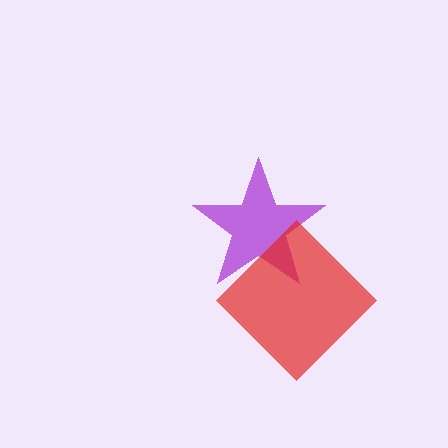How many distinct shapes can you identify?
There are 2 distinct shapes: a purple star, a red diamond.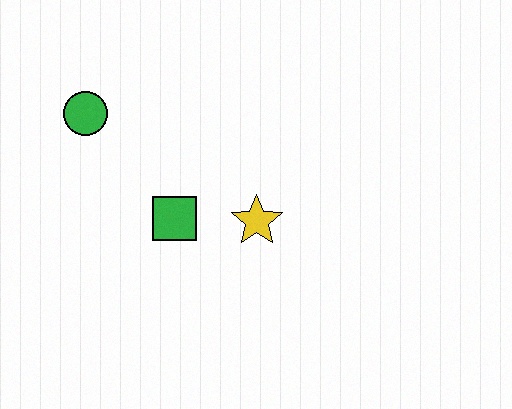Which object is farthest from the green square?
The green circle is farthest from the green square.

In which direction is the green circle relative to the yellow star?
The green circle is to the left of the yellow star.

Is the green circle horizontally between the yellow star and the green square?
No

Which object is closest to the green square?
The yellow star is closest to the green square.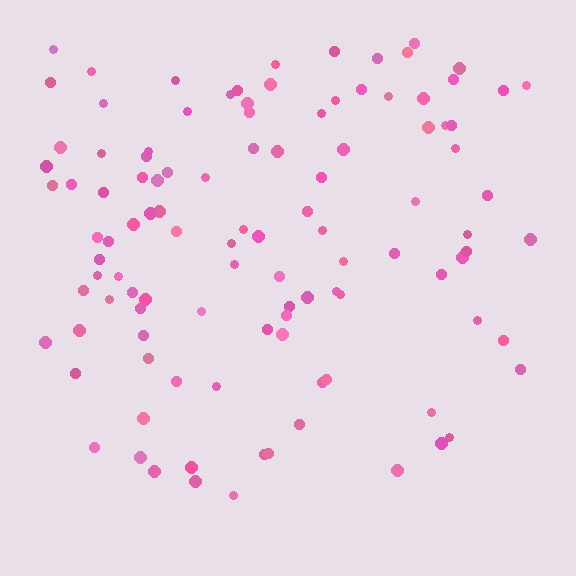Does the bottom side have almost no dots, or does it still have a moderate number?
Still a moderate number, just noticeably fewer than the top.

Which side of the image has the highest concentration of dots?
The top.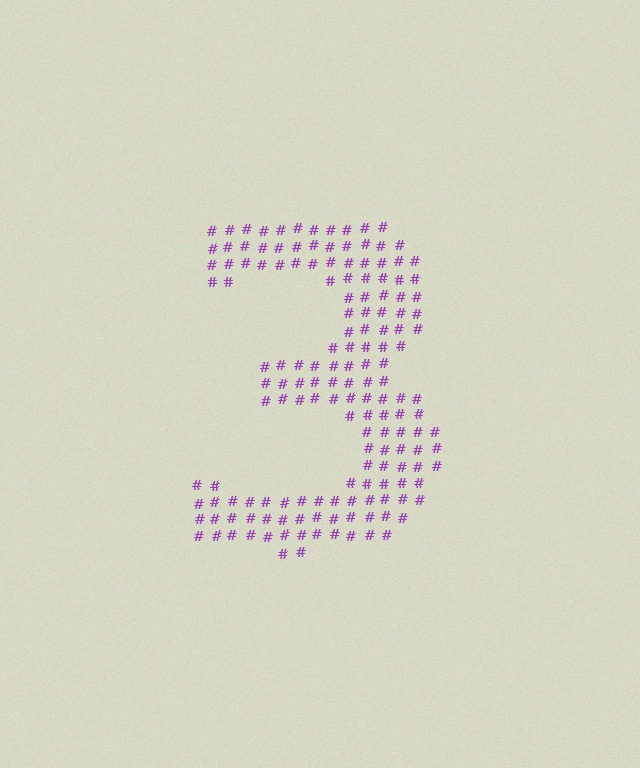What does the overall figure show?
The overall figure shows the digit 3.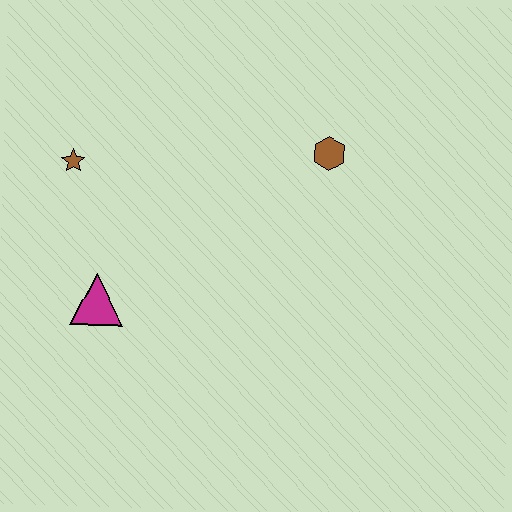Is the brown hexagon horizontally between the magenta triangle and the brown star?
No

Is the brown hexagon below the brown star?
No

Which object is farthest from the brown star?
The brown hexagon is farthest from the brown star.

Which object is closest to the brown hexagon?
The brown star is closest to the brown hexagon.